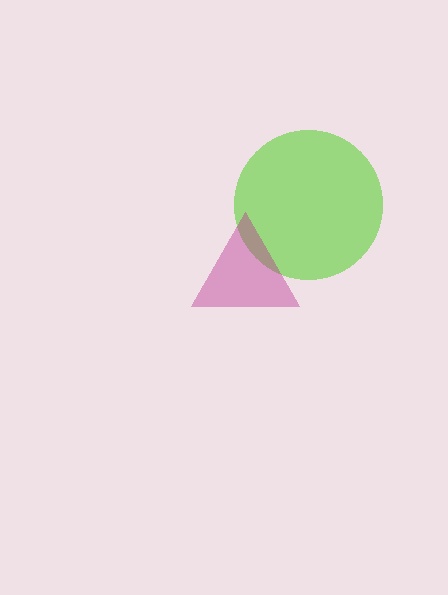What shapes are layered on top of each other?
The layered shapes are: a lime circle, a magenta triangle.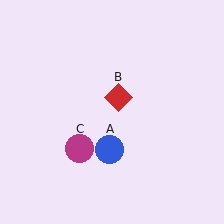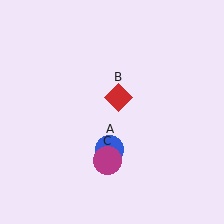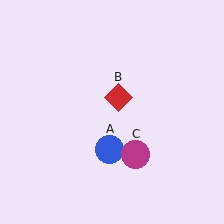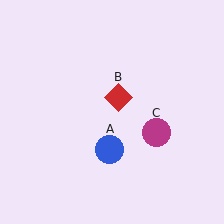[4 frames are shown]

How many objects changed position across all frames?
1 object changed position: magenta circle (object C).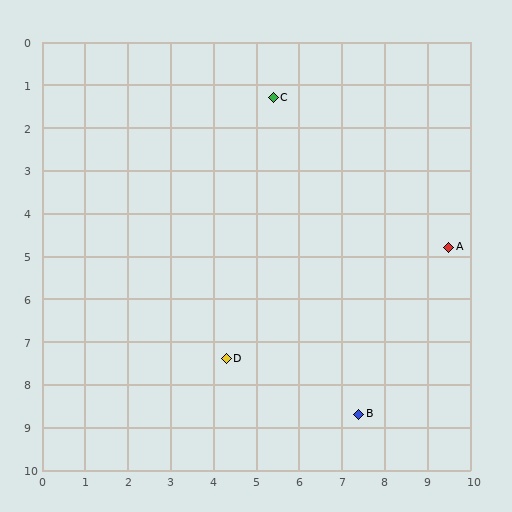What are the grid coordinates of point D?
Point D is at approximately (4.3, 7.4).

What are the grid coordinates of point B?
Point B is at approximately (7.4, 8.7).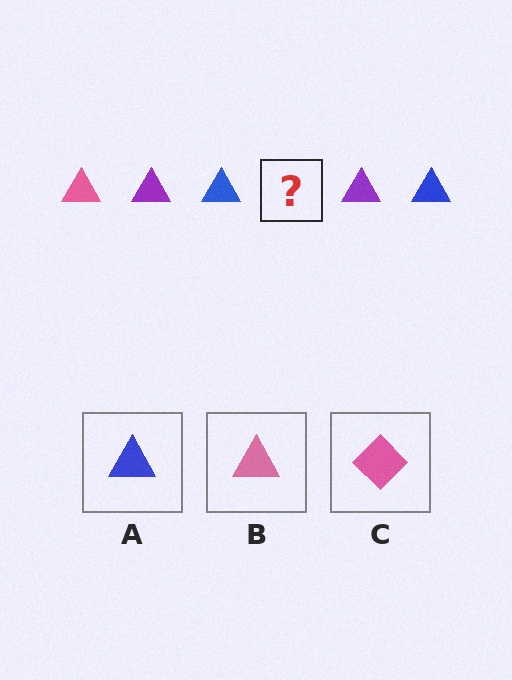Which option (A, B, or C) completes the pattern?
B.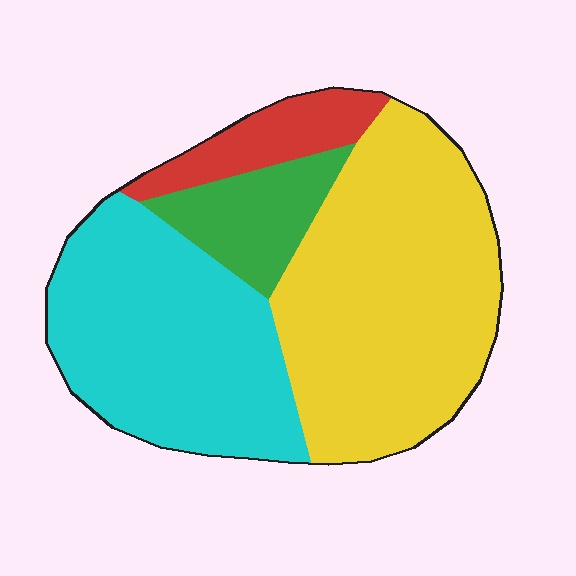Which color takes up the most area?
Yellow, at roughly 45%.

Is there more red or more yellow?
Yellow.